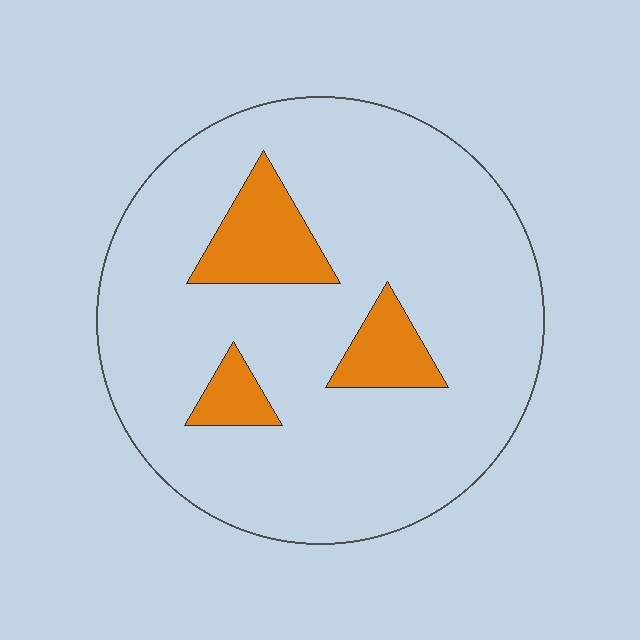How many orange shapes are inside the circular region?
3.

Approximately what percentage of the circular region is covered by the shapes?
Approximately 15%.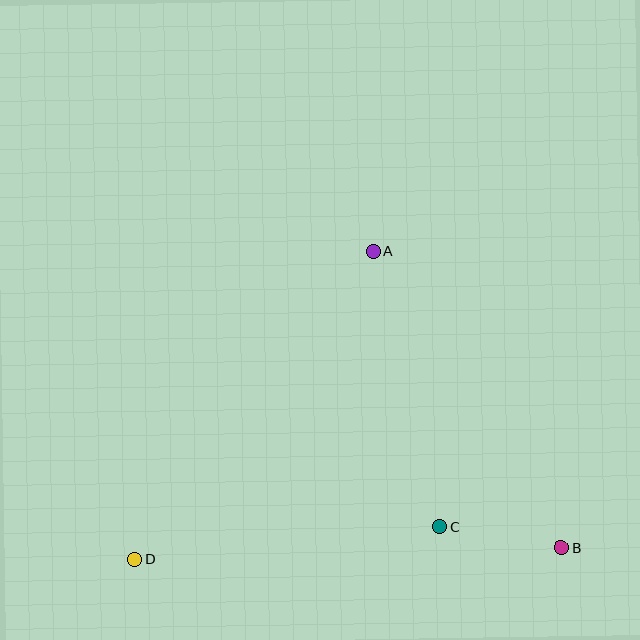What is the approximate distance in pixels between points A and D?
The distance between A and D is approximately 390 pixels.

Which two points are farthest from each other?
Points B and D are farthest from each other.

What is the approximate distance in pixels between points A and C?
The distance between A and C is approximately 284 pixels.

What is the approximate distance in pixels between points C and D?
The distance between C and D is approximately 307 pixels.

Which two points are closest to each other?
Points B and C are closest to each other.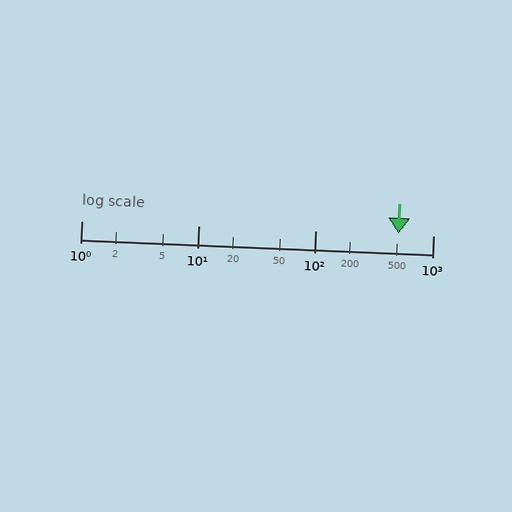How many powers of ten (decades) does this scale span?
The scale spans 3 decades, from 1 to 1000.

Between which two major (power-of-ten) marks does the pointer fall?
The pointer is between 100 and 1000.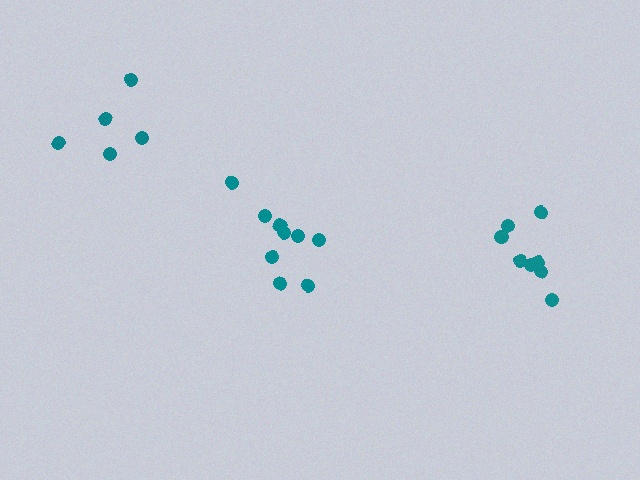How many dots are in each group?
Group 1: 8 dots, Group 2: 5 dots, Group 3: 9 dots (22 total).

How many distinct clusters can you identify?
There are 3 distinct clusters.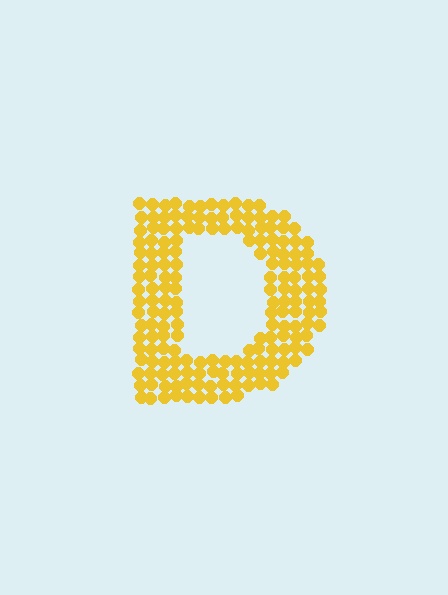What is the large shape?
The large shape is the letter D.